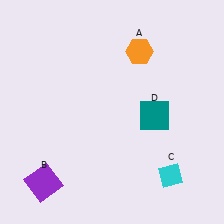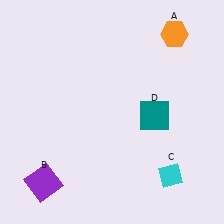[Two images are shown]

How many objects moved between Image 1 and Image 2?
1 object moved between the two images.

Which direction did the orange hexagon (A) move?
The orange hexagon (A) moved right.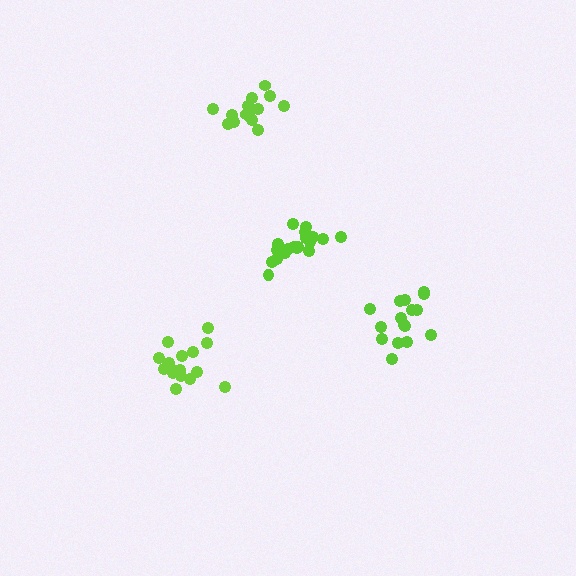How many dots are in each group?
Group 1: 16 dots, Group 2: 16 dots, Group 3: 20 dots, Group 4: 15 dots (67 total).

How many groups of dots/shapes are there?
There are 4 groups.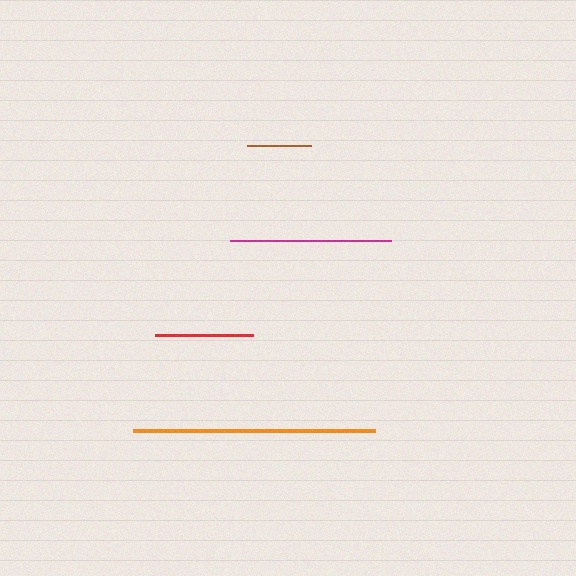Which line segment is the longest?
The orange line is the longest at approximately 242 pixels.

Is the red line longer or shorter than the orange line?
The orange line is longer than the red line.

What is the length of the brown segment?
The brown segment is approximately 64 pixels long.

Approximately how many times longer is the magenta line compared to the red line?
The magenta line is approximately 1.6 times the length of the red line.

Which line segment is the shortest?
The brown line is the shortest at approximately 64 pixels.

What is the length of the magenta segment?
The magenta segment is approximately 161 pixels long.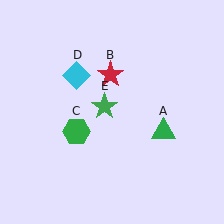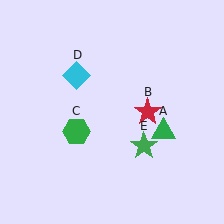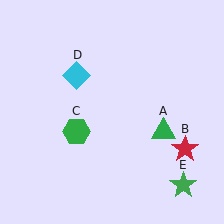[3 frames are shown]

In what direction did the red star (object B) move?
The red star (object B) moved down and to the right.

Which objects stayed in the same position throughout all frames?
Green triangle (object A) and green hexagon (object C) and cyan diamond (object D) remained stationary.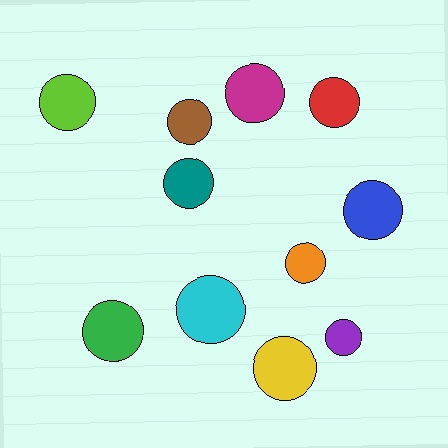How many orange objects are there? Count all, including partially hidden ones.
There is 1 orange object.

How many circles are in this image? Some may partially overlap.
There are 11 circles.